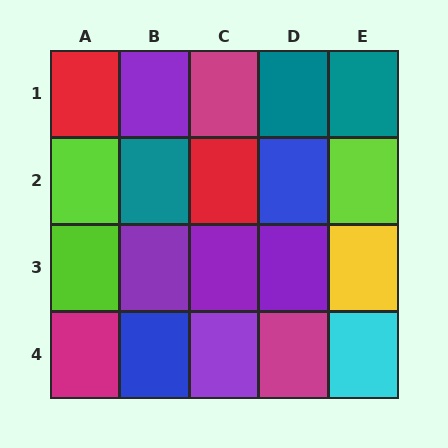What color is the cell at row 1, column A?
Red.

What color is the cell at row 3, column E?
Yellow.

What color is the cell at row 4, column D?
Magenta.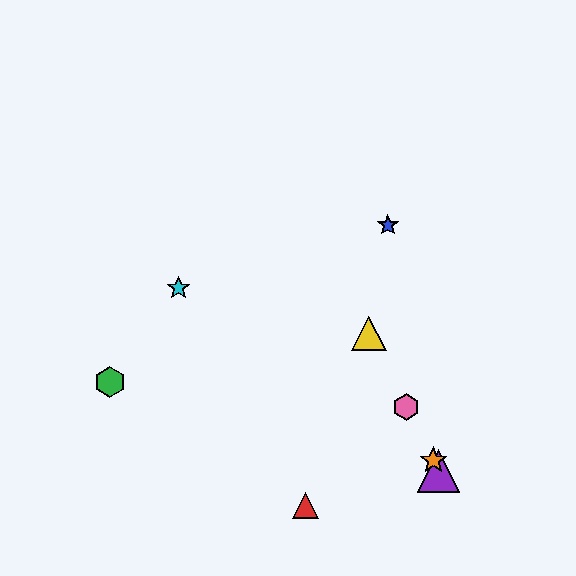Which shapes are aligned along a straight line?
The yellow triangle, the purple triangle, the orange star, the pink hexagon are aligned along a straight line.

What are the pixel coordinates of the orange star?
The orange star is at (433, 460).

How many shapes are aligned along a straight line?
4 shapes (the yellow triangle, the purple triangle, the orange star, the pink hexagon) are aligned along a straight line.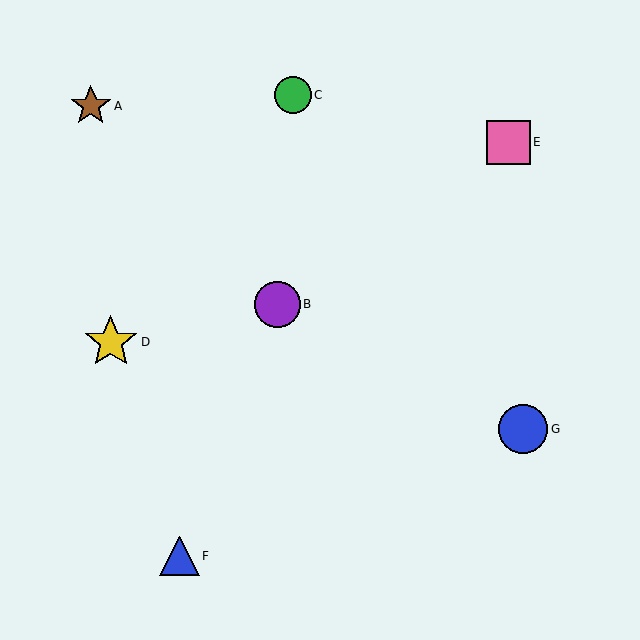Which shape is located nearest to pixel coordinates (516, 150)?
The pink square (labeled E) at (509, 142) is nearest to that location.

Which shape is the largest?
The yellow star (labeled D) is the largest.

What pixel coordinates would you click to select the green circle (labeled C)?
Click at (293, 95) to select the green circle C.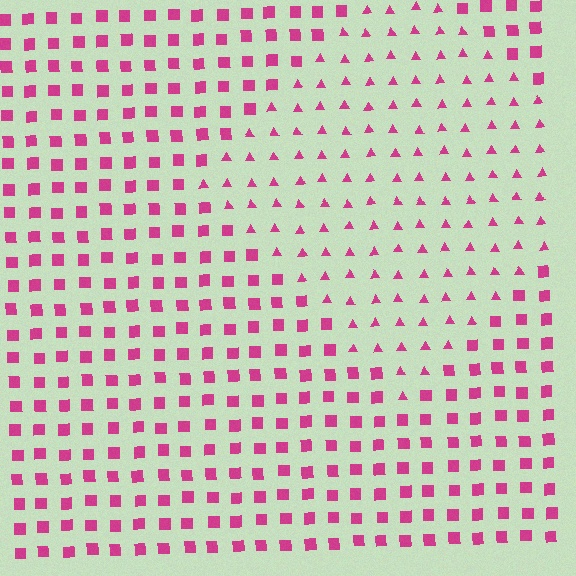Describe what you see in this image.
The image is filled with small magenta elements arranged in a uniform grid. A diamond-shaped region contains triangles, while the surrounding area contains squares. The boundary is defined purely by the change in element shape.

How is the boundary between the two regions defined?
The boundary is defined by a change in element shape: triangles inside vs. squares outside. All elements share the same color and spacing.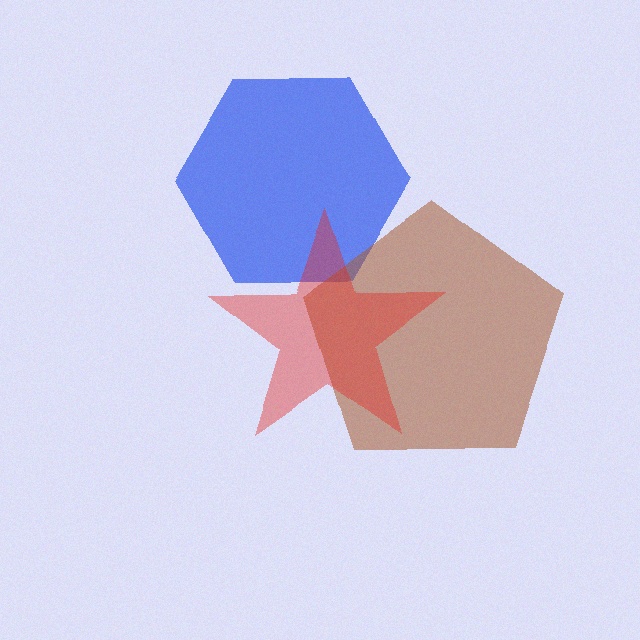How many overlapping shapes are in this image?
There are 3 overlapping shapes in the image.